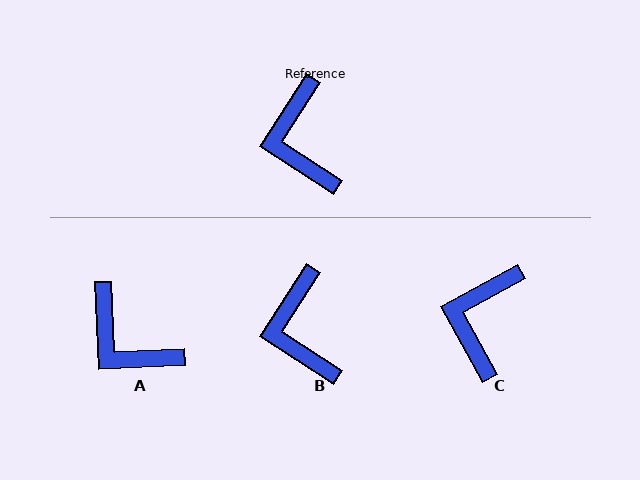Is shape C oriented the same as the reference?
No, it is off by about 29 degrees.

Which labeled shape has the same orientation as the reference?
B.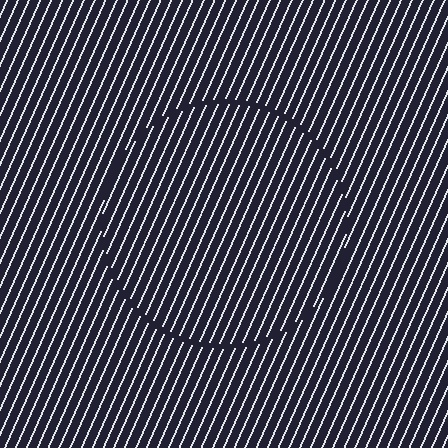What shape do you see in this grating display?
An illusory circle. The interior of the shape contains the same grating, shifted by half a period — the contour is defined by the phase discontinuity where line-ends from the inner and outer gratings abut.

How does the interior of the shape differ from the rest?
The interior of the shape contains the same grating, shifted by half a period — the contour is defined by the phase discontinuity where line-ends from the inner and outer gratings abut.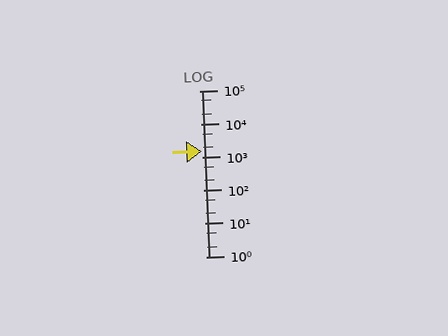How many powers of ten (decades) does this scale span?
The scale spans 5 decades, from 1 to 100000.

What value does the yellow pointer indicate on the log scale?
The pointer indicates approximately 1500.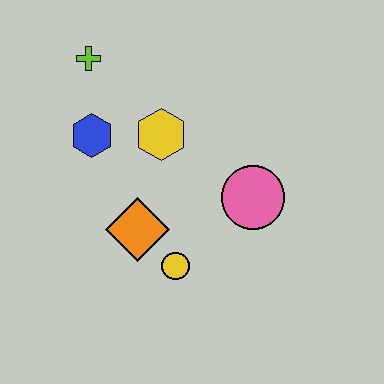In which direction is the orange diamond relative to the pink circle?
The orange diamond is to the left of the pink circle.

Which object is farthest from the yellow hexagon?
The yellow circle is farthest from the yellow hexagon.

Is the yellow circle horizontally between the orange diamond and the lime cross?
No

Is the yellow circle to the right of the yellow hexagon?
Yes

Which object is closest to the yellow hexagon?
The blue hexagon is closest to the yellow hexagon.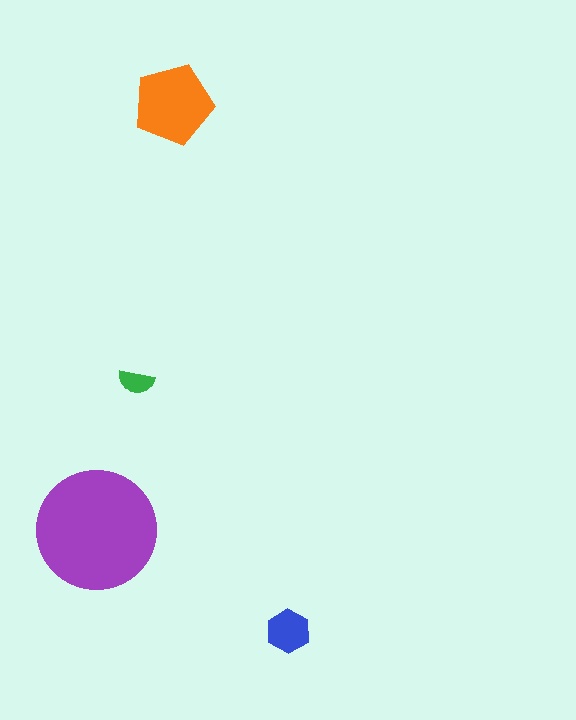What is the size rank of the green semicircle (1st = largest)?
4th.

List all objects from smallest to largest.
The green semicircle, the blue hexagon, the orange pentagon, the purple circle.